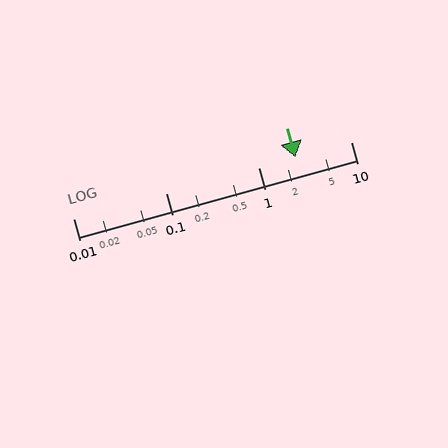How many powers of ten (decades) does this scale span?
The scale spans 3 decades, from 0.01 to 10.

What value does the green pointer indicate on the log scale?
The pointer indicates approximately 2.5.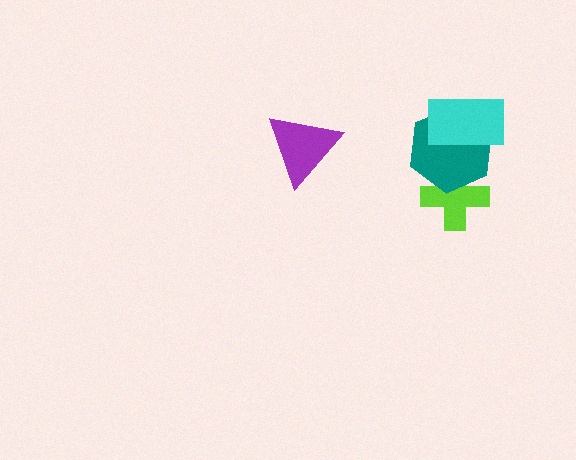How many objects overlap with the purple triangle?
0 objects overlap with the purple triangle.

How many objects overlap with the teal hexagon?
2 objects overlap with the teal hexagon.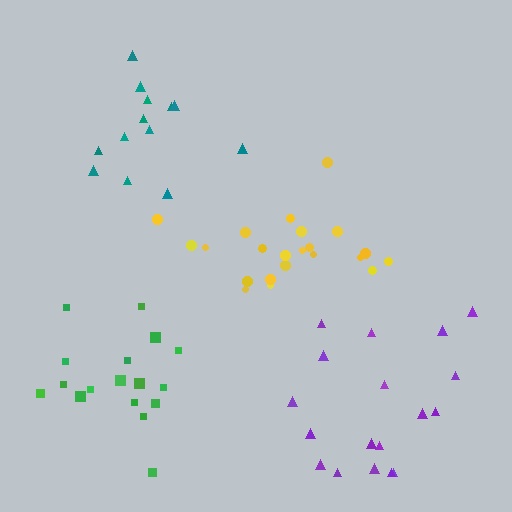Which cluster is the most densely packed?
Yellow.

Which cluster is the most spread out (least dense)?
Purple.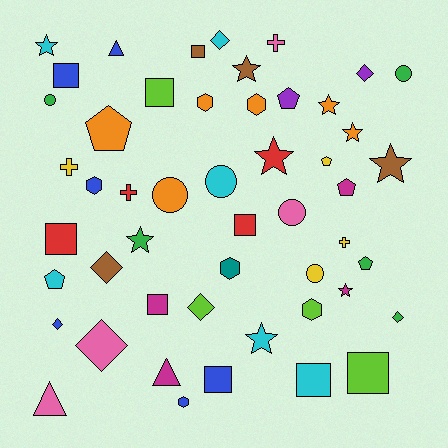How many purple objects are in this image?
There are 2 purple objects.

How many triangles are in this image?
There are 3 triangles.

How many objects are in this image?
There are 50 objects.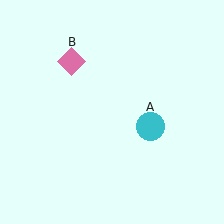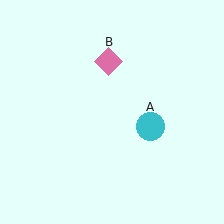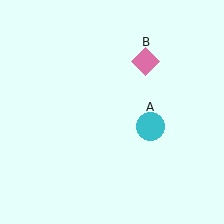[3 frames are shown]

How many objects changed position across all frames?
1 object changed position: pink diamond (object B).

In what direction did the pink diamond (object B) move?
The pink diamond (object B) moved right.